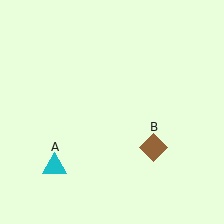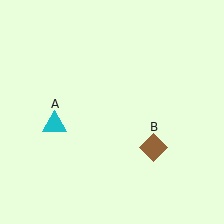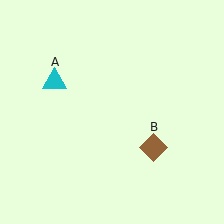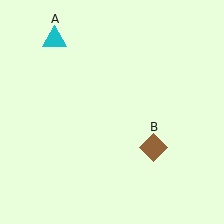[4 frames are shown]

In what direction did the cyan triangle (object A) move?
The cyan triangle (object A) moved up.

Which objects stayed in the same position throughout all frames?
Brown diamond (object B) remained stationary.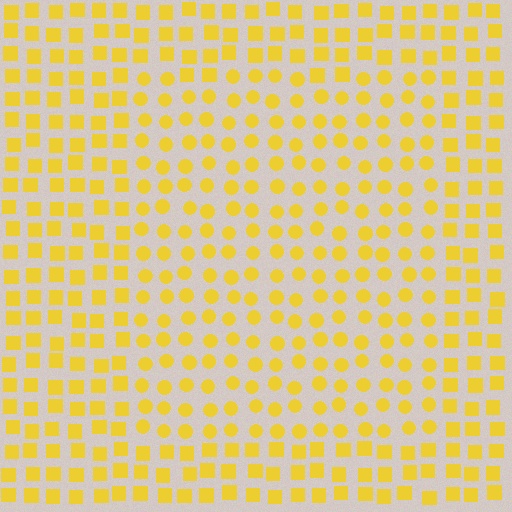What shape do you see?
I see a rectangle.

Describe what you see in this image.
The image is filled with small yellow elements arranged in a uniform grid. A rectangle-shaped region contains circles, while the surrounding area contains squares. The boundary is defined purely by the change in element shape.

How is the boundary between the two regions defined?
The boundary is defined by a change in element shape: circles inside vs. squares outside. All elements share the same color and spacing.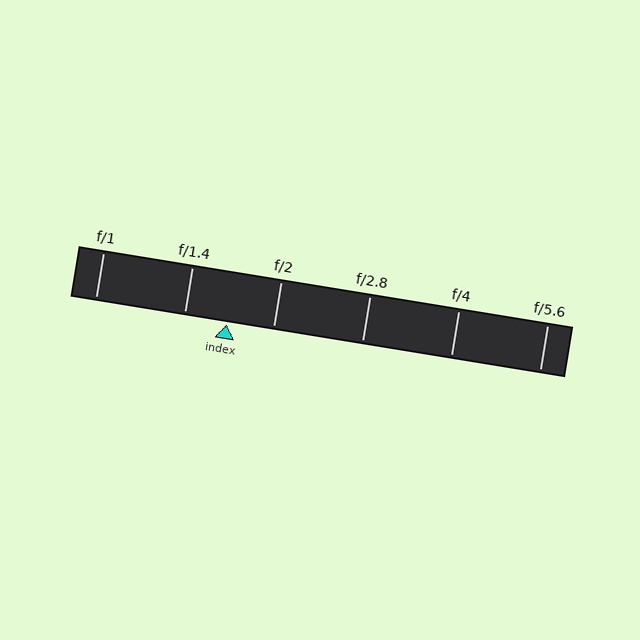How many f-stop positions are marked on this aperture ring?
There are 6 f-stop positions marked.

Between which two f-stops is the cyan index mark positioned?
The index mark is between f/1.4 and f/2.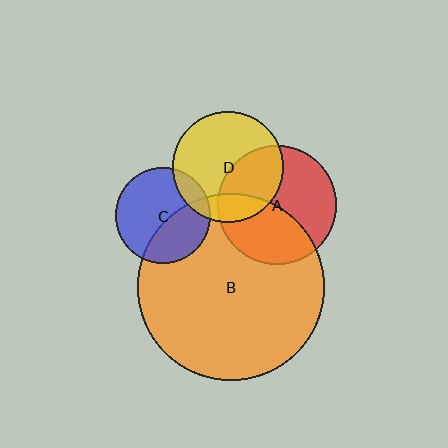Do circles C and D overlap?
Yes.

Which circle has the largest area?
Circle B (orange).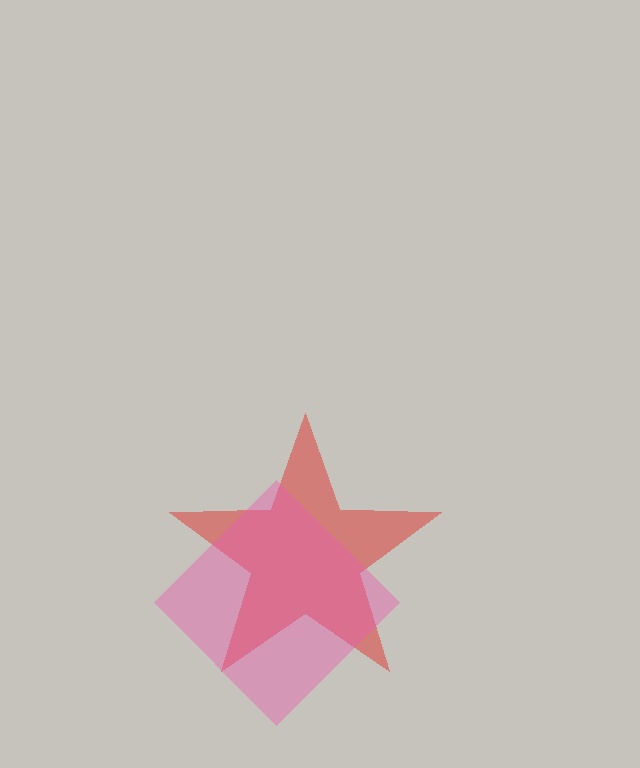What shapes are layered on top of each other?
The layered shapes are: a red star, a pink diamond.